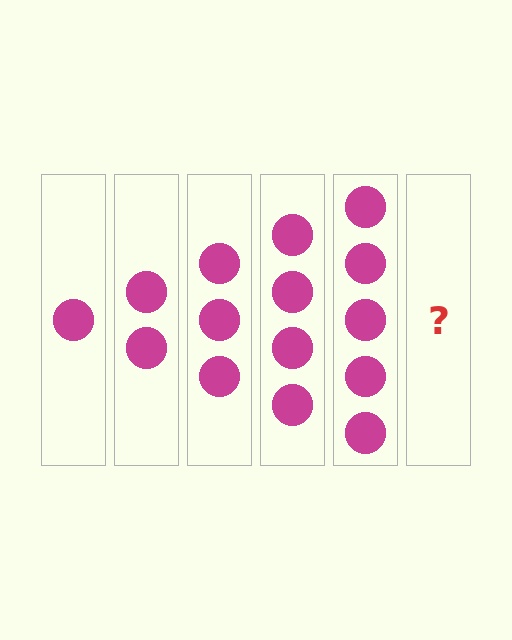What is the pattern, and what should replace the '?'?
The pattern is that each step adds one more circle. The '?' should be 6 circles.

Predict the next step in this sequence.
The next step is 6 circles.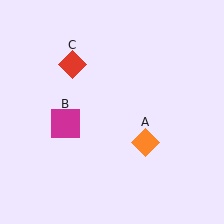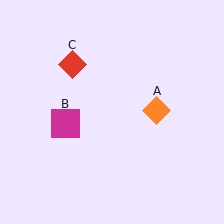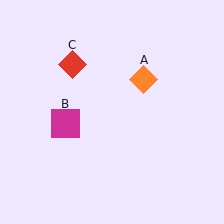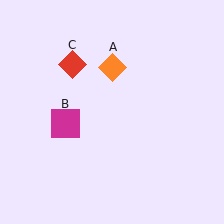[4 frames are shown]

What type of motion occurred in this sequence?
The orange diamond (object A) rotated counterclockwise around the center of the scene.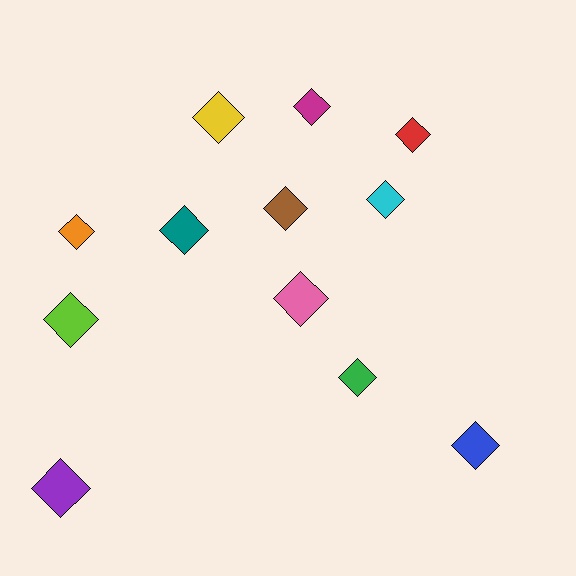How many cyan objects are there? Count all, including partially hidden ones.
There is 1 cyan object.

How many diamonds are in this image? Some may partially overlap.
There are 12 diamonds.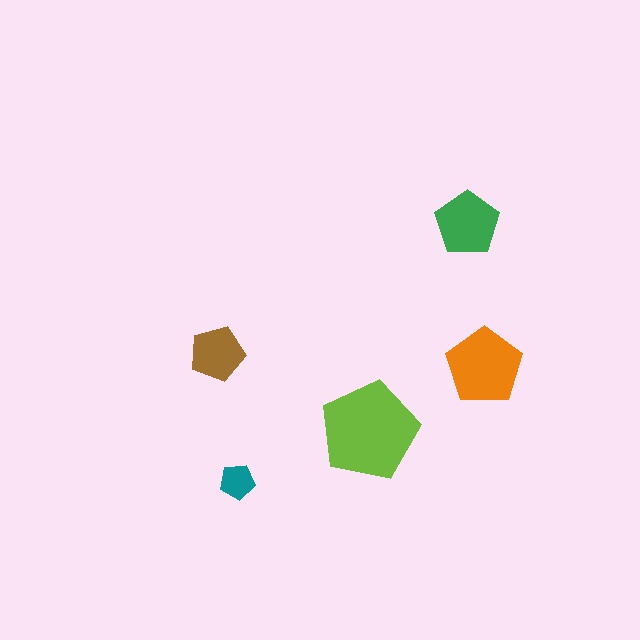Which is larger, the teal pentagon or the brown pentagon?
The brown one.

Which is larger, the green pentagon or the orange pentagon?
The orange one.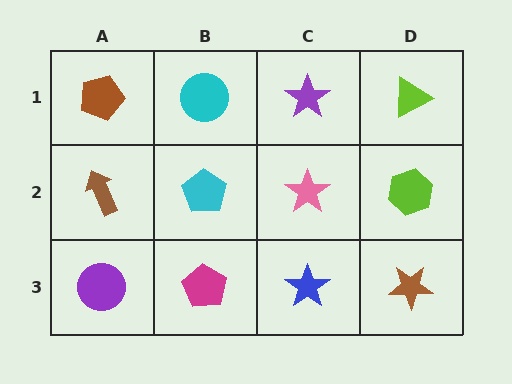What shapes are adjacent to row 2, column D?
A lime triangle (row 1, column D), a brown star (row 3, column D), a pink star (row 2, column C).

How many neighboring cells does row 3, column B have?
3.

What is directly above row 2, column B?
A cyan circle.